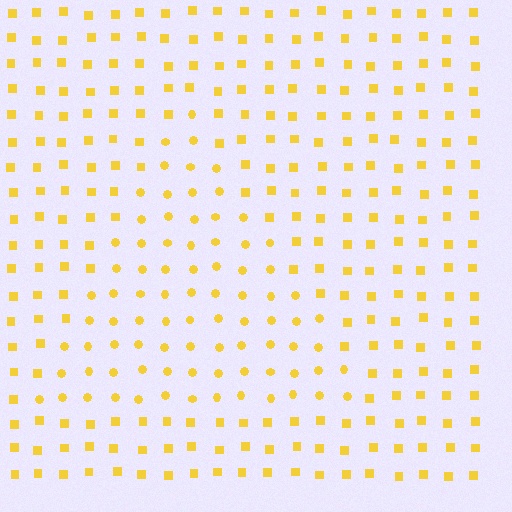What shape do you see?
I see a triangle.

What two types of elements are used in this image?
The image uses circles inside the triangle region and squares outside it.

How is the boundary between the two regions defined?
The boundary is defined by a change in element shape: circles inside vs. squares outside. All elements share the same color and spacing.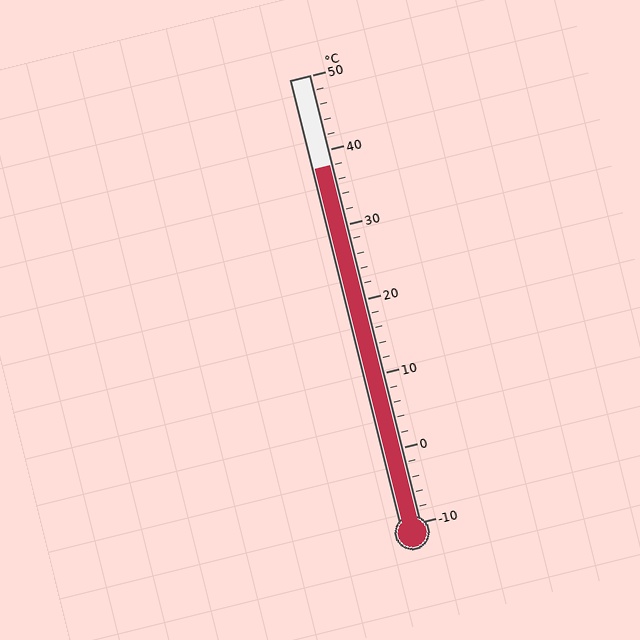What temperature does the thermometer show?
The thermometer shows approximately 38°C.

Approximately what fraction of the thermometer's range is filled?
The thermometer is filled to approximately 80% of its range.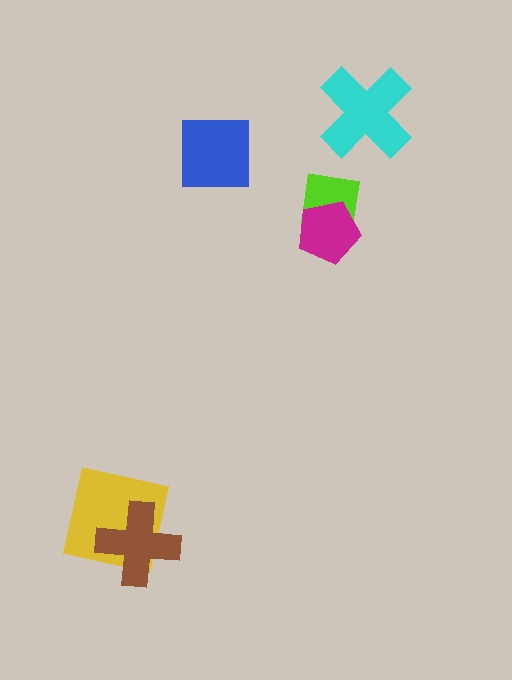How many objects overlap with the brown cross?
1 object overlaps with the brown cross.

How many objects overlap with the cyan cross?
0 objects overlap with the cyan cross.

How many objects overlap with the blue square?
0 objects overlap with the blue square.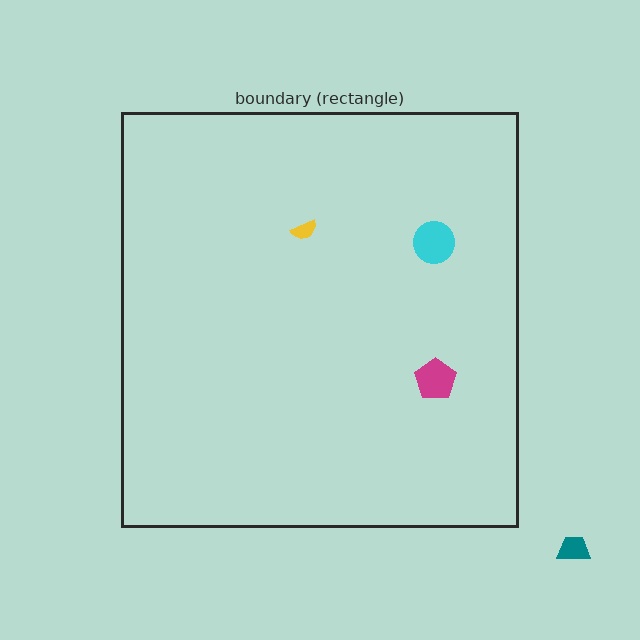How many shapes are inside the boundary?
3 inside, 1 outside.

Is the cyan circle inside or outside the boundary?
Inside.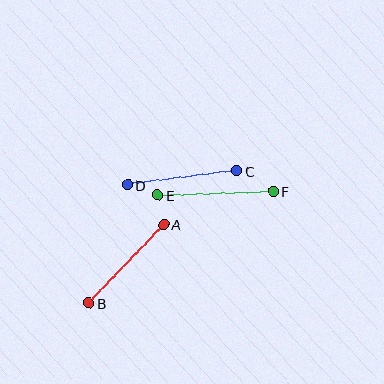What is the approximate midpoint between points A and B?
The midpoint is at approximately (126, 264) pixels.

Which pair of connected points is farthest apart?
Points E and F are farthest apart.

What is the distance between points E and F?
The distance is approximately 116 pixels.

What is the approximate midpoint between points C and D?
The midpoint is at approximately (182, 178) pixels.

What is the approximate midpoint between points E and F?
The midpoint is at approximately (215, 193) pixels.